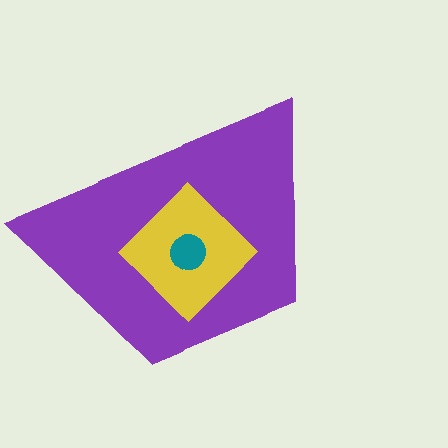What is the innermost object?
The teal circle.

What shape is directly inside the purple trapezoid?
The yellow diamond.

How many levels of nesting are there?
3.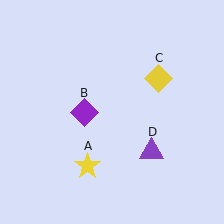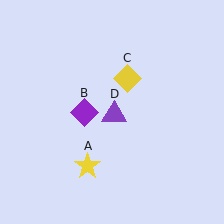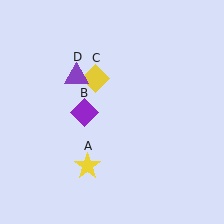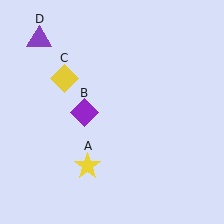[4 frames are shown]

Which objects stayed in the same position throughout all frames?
Yellow star (object A) and purple diamond (object B) remained stationary.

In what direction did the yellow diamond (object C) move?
The yellow diamond (object C) moved left.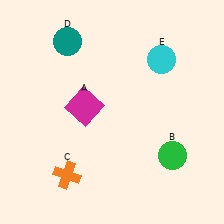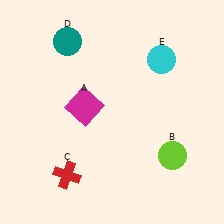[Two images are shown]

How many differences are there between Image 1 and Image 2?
There are 2 differences between the two images.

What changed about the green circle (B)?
In Image 1, B is green. In Image 2, it changed to lime.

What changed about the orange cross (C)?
In Image 1, C is orange. In Image 2, it changed to red.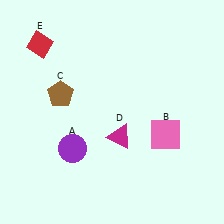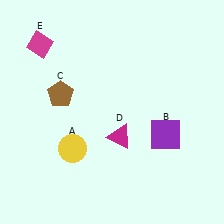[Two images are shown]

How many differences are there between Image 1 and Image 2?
There are 3 differences between the two images.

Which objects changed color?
A changed from purple to yellow. B changed from pink to purple. E changed from red to magenta.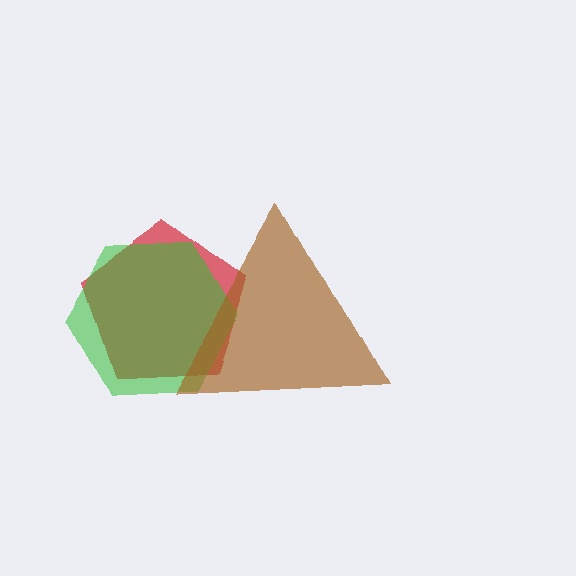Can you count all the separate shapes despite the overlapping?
Yes, there are 3 separate shapes.